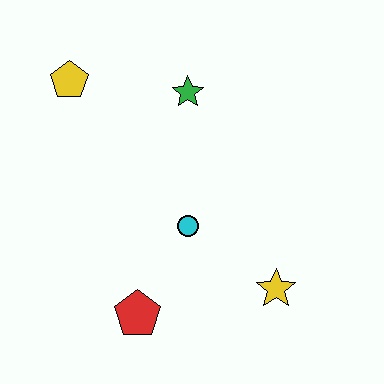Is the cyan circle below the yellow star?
No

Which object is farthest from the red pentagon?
The yellow pentagon is farthest from the red pentagon.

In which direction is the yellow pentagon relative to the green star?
The yellow pentagon is to the left of the green star.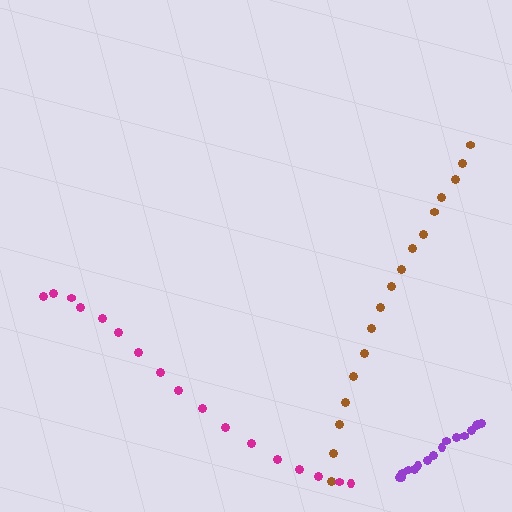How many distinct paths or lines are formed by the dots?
There are 3 distinct paths.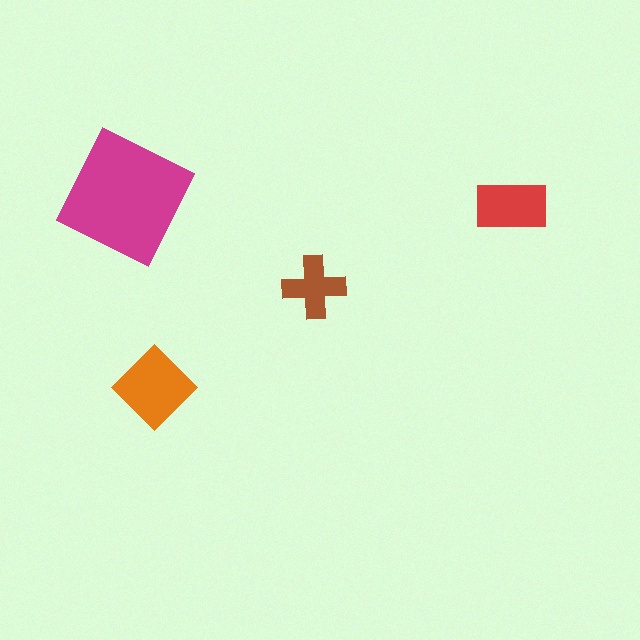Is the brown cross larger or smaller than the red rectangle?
Smaller.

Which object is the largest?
The magenta square.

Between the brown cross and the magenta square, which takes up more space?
The magenta square.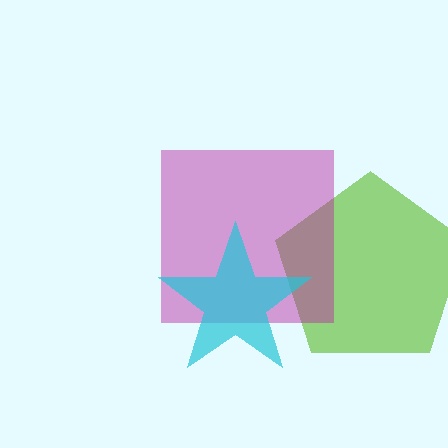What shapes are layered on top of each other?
The layered shapes are: a lime pentagon, a magenta square, a cyan star.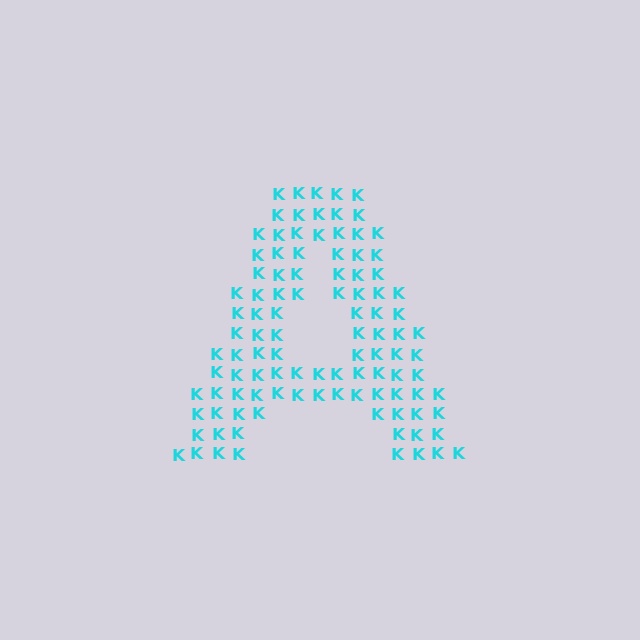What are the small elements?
The small elements are letter K's.